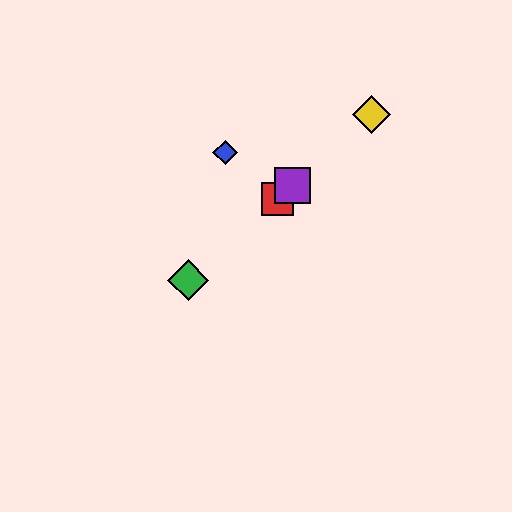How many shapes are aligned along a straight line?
4 shapes (the red square, the green diamond, the yellow diamond, the purple square) are aligned along a straight line.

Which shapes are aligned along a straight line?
The red square, the green diamond, the yellow diamond, the purple square are aligned along a straight line.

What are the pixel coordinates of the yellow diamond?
The yellow diamond is at (371, 114).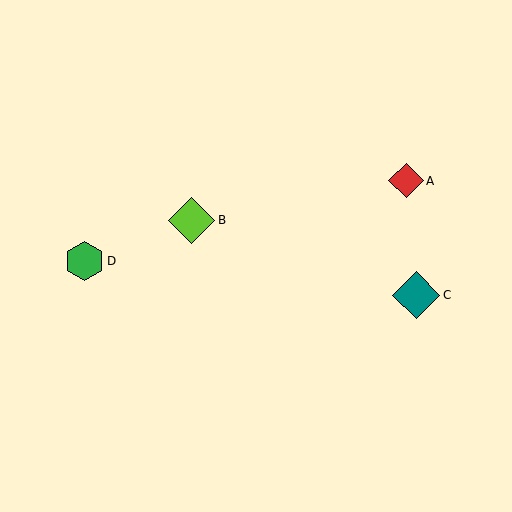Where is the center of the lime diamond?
The center of the lime diamond is at (191, 220).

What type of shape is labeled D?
Shape D is a green hexagon.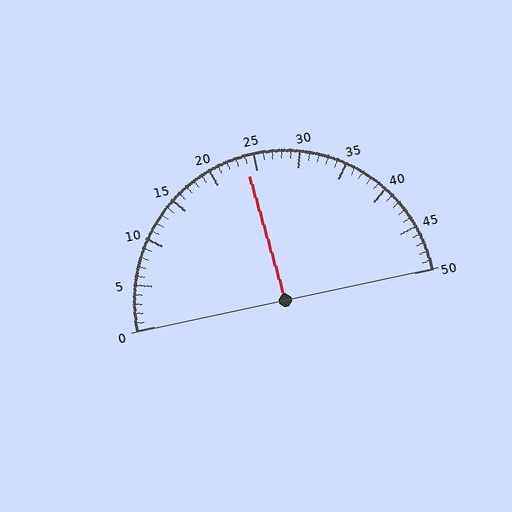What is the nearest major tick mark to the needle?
The nearest major tick mark is 25.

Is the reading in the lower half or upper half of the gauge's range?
The reading is in the lower half of the range (0 to 50).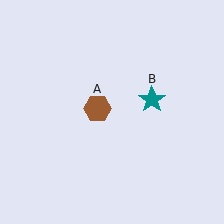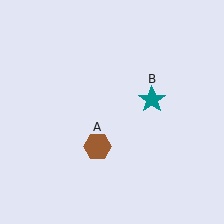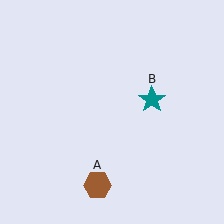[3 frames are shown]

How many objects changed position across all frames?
1 object changed position: brown hexagon (object A).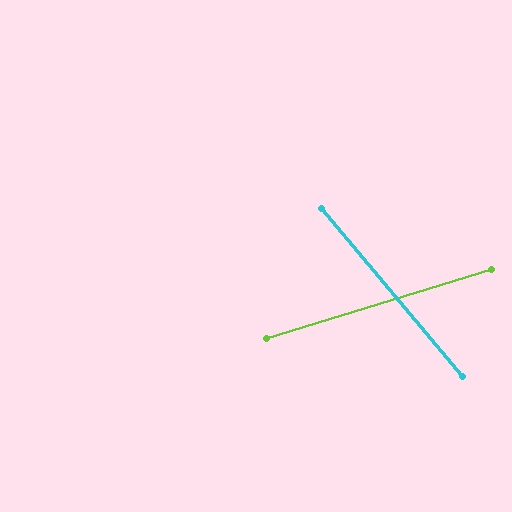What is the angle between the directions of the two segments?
Approximately 67 degrees.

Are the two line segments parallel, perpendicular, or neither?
Neither parallel nor perpendicular — they differ by about 67°.